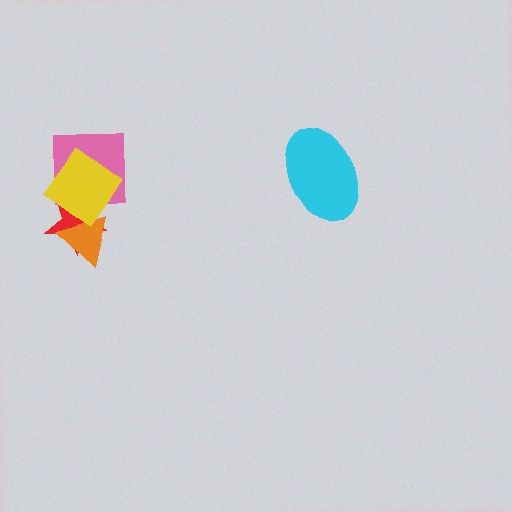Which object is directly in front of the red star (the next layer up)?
The orange triangle is directly in front of the red star.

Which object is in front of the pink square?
The yellow diamond is in front of the pink square.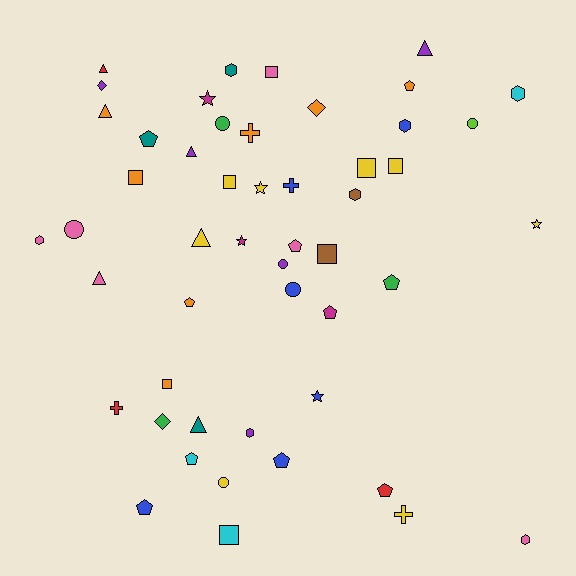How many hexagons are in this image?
There are 7 hexagons.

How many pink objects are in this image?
There are 6 pink objects.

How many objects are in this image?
There are 50 objects.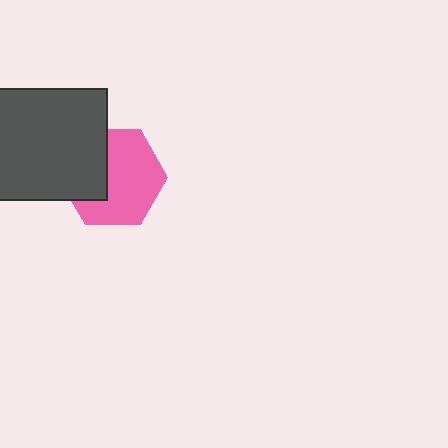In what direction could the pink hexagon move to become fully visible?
The pink hexagon could move right. That would shift it out from behind the dark gray square entirely.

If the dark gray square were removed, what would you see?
You would see the complete pink hexagon.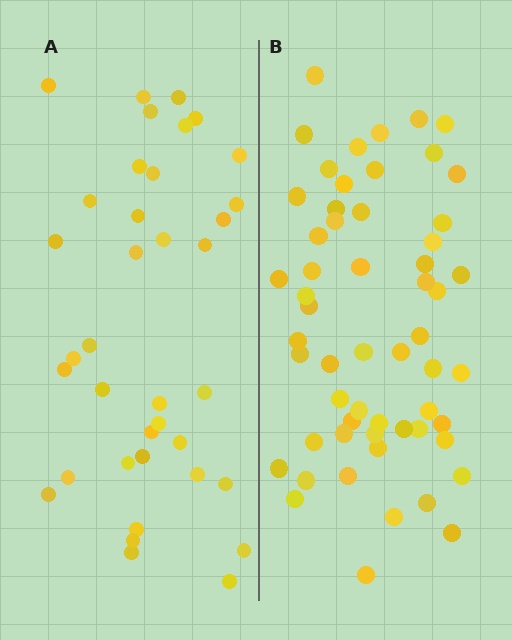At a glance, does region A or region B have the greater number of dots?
Region B (the right region) has more dots.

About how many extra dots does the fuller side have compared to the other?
Region B has approximately 20 more dots than region A.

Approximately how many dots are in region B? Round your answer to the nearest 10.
About 60 dots. (The exact count is 57, which rounds to 60.)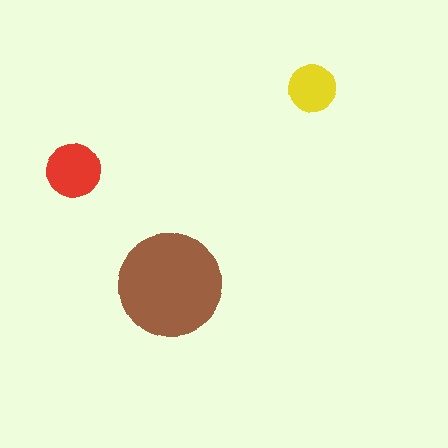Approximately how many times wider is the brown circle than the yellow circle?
About 2 times wider.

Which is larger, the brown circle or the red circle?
The brown one.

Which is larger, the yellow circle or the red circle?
The red one.